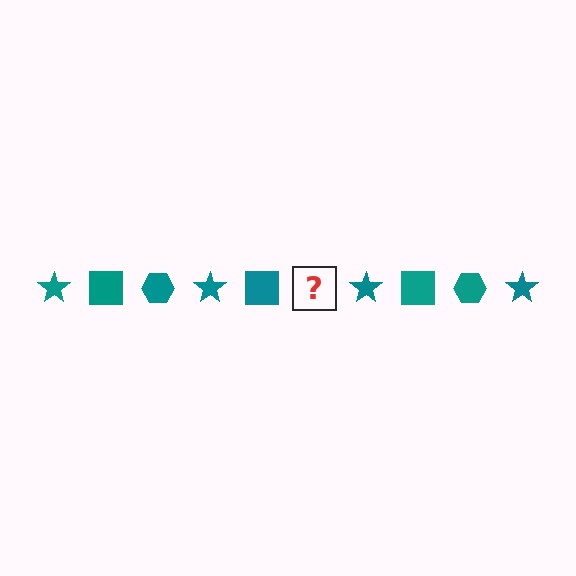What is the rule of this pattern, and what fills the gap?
The rule is that the pattern cycles through star, square, hexagon shapes in teal. The gap should be filled with a teal hexagon.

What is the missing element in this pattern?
The missing element is a teal hexagon.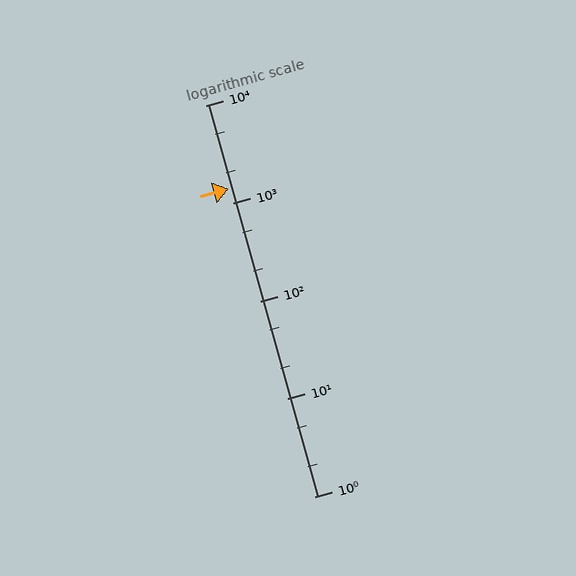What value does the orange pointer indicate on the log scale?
The pointer indicates approximately 1400.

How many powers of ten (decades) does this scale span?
The scale spans 4 decades, from 1 to 10000.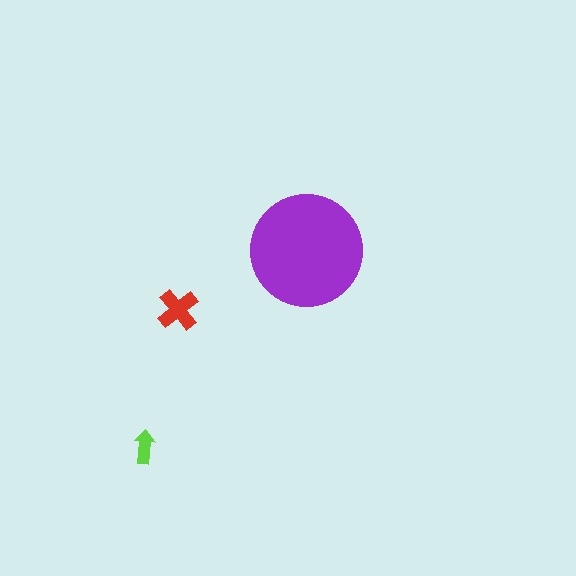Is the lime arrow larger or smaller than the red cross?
Smaller.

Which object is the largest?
The purple circle.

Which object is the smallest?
The lime arrow.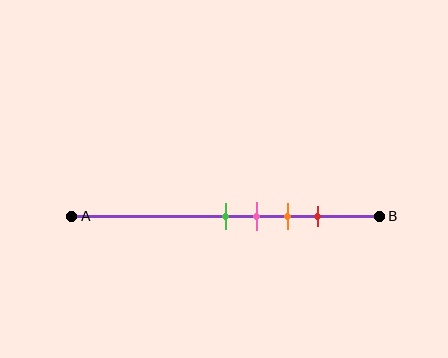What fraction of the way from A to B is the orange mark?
The orange mark is approximately 70% (0.7) of the way from A to B.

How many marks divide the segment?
There are 4 marks dividing the segment.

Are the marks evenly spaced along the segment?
Yes, the marks are approximately evenly spaced.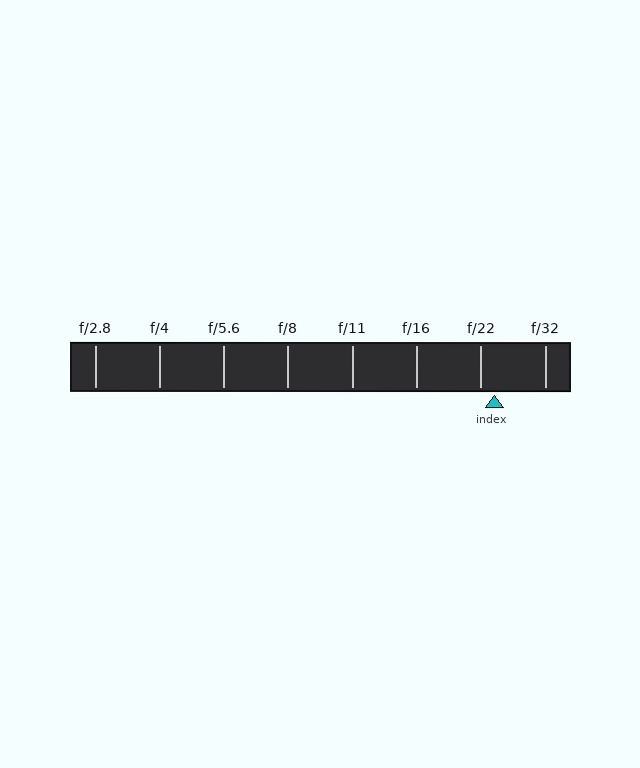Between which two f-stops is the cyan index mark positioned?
The index mark is between f/22 and f/32.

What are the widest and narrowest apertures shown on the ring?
The widest aperture shown is f/2.8 and the narrowest is f/32.